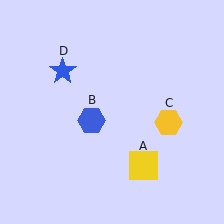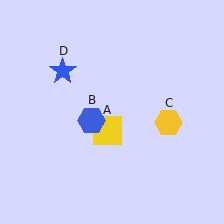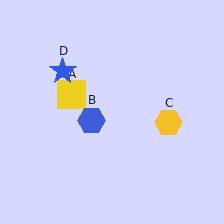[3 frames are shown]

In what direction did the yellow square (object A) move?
The yellow square (object A) moved up and to the left.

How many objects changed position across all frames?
1 object changed position: yellow square (object A).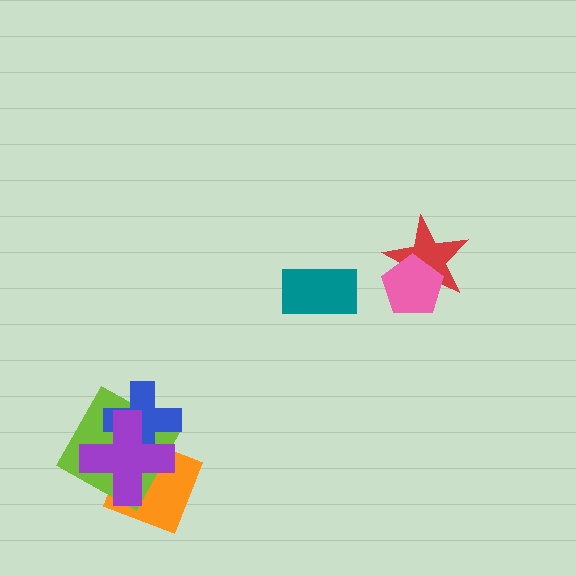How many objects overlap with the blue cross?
3 objects overlap with the blue cross.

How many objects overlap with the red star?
1 object overlaps with the red star.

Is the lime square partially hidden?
Yes, it is partially covered by another shape.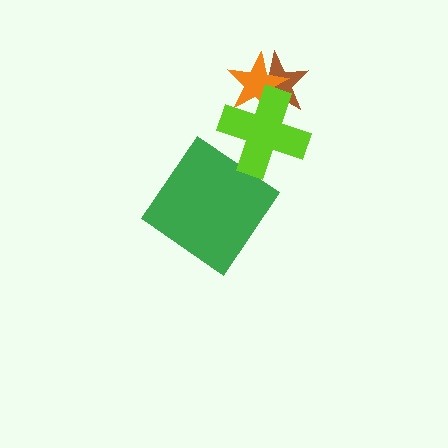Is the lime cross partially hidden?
No, no other shape covers it.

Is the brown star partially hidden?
Yes, it is partially covered by another shape.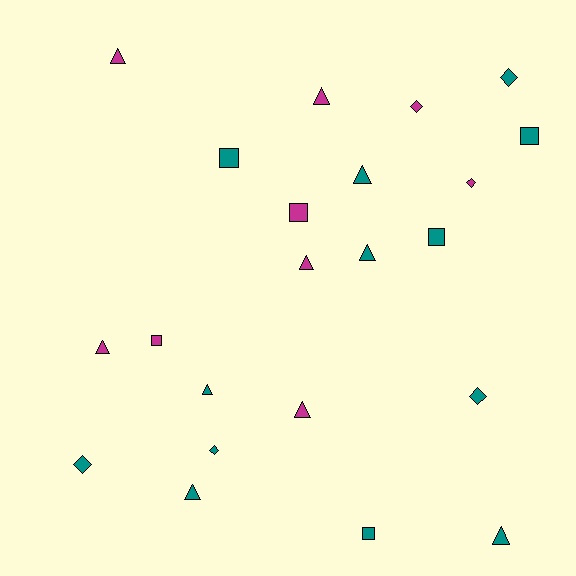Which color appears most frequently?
Teal, with 13 objects.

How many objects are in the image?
There are 22 objects.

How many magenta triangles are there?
There are 5 magenta triangles.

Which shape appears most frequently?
Triangle, with 10 objects.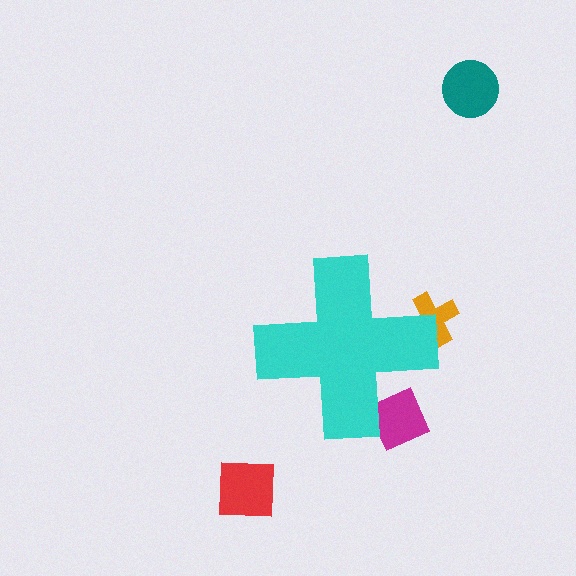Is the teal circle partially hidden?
No, the teal circle is fully visible.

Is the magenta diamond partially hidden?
Yes, the magenta diamond is partially hidden behind the cyan cross.